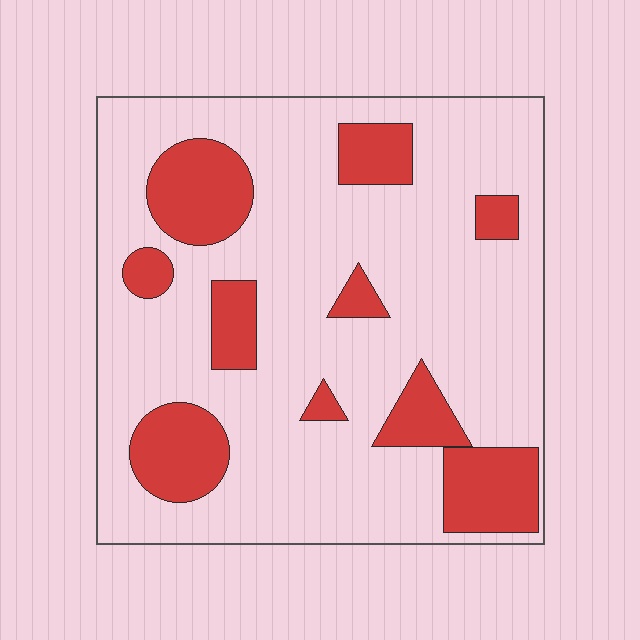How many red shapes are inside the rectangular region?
10.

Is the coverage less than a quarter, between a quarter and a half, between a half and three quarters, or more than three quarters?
Less than a quarter.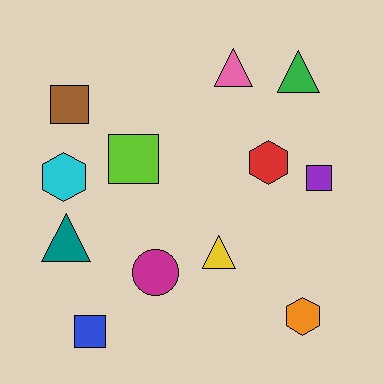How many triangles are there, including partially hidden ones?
There are 4 triangles.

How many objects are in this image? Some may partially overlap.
There are 12 objects.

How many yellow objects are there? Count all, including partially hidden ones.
There is 1 yellow object.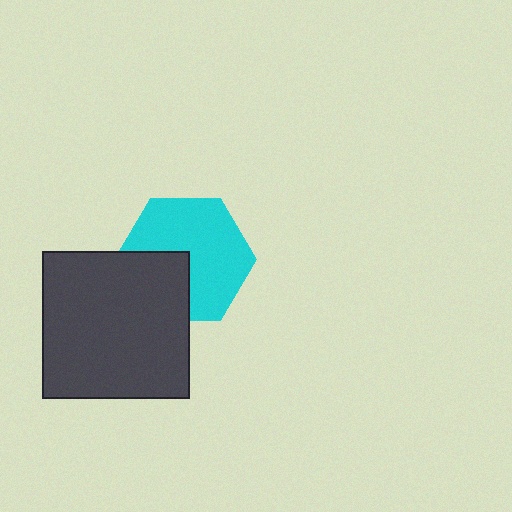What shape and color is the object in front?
The object in front is a dark gray square.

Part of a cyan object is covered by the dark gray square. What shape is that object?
It is a hexagon.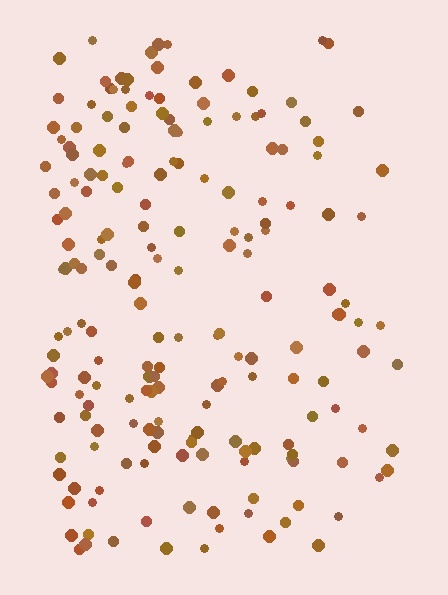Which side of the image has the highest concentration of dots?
The left.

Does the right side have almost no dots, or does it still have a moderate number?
Still a moderate number, just noticeably fewer than the left.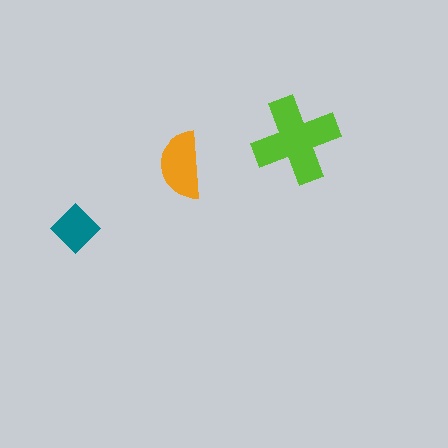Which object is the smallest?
The teal diamond.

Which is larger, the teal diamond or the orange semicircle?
The orange semicircle.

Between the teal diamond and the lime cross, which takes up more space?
The lime cross.